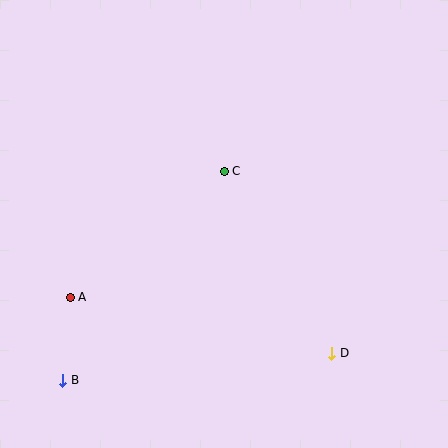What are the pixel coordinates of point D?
Point D is at (332, 353).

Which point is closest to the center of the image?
Point C at (224, 171) is closest to the center.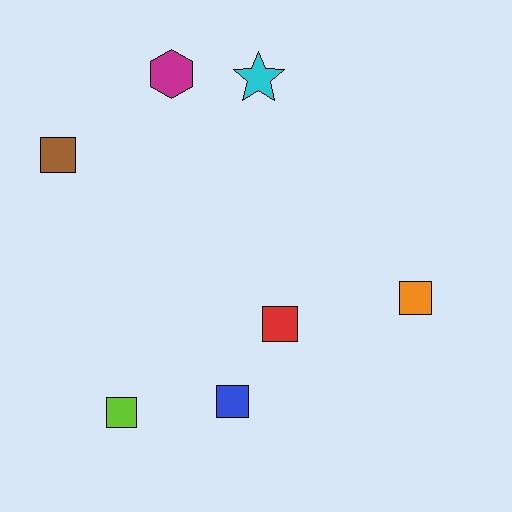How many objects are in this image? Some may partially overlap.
There are 7 objects.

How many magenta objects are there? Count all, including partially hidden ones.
There is 1 magenta object.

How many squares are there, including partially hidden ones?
There are 5 squares.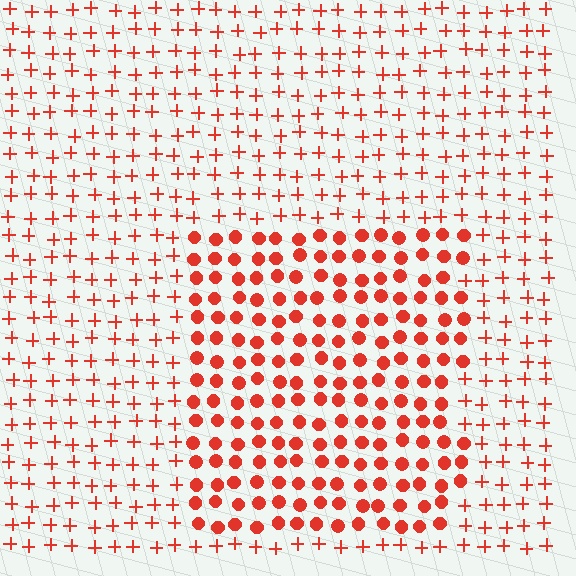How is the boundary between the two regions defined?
The boundary is defined by a change in element shape: circles inside vs. plus signs outside. All elements share the same color and spacing.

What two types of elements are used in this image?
The image uses circles inside the rectangle region and plus signs outside it.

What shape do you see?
I see a rectangle.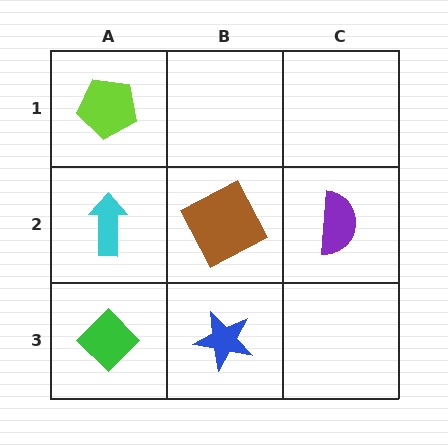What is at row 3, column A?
A green diamond.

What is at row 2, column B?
A brown square.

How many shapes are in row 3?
2 shapes.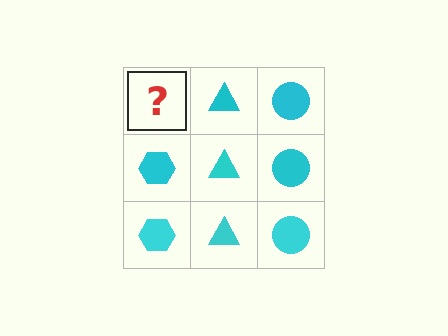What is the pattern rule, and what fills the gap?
The rule is that each column has a consistent shape. The gap should be filled with a cyan hexagon.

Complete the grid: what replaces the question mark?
The question mark should be replaced with a cyan hexagon.